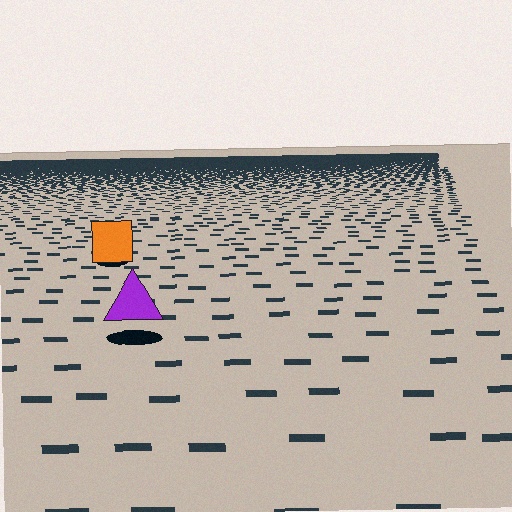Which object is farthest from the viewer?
The orange square is farthest from the viewer. It appears smaller and the ground texture around it is denser.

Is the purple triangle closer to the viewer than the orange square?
Yes. The purple triangle is closer — you can tell from the texture gradient: the ground texture is coarser near it.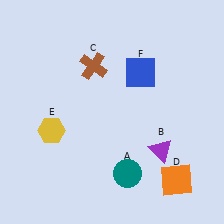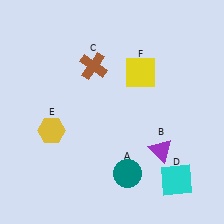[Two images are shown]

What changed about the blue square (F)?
In Image 1, F is blue. In Image 2, it changed to yellow.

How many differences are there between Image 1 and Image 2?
There are 2 differences between the two images.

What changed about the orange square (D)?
In Image 1, D is orange. In Image 2, it changed to cyan.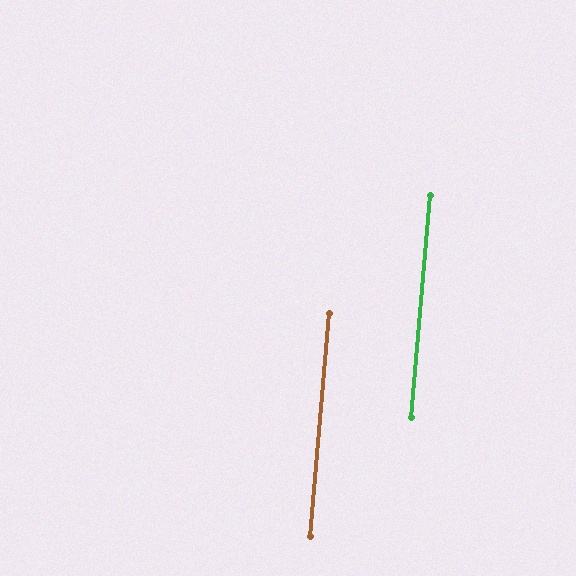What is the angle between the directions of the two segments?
Approximately 0 degrees.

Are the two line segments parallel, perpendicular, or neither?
Parallel — their directions differ by only 0.1°.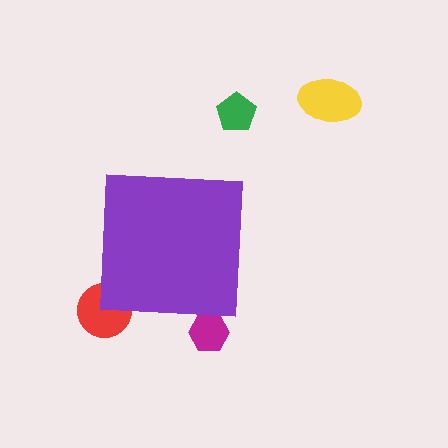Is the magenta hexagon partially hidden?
Yes, the magenta hexagon is partially hidden behind the purple square.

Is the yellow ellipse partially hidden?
No, the yellow ellipse is fully visible.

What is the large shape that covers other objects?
A purple square.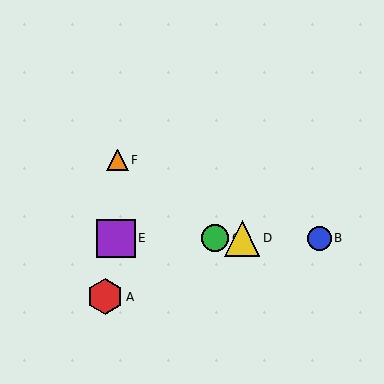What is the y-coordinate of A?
Object A is at y≈297.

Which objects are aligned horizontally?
Objects B, C, D, E are aligned horizontally.